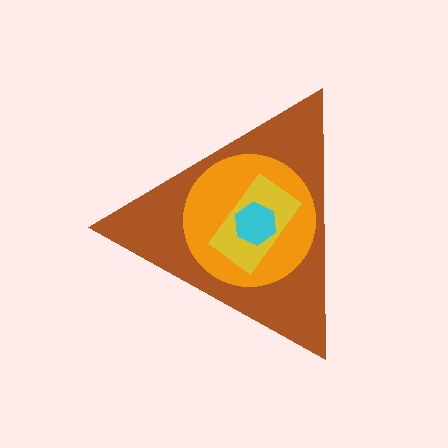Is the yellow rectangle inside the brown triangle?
Yes.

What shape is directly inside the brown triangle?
The orange circle.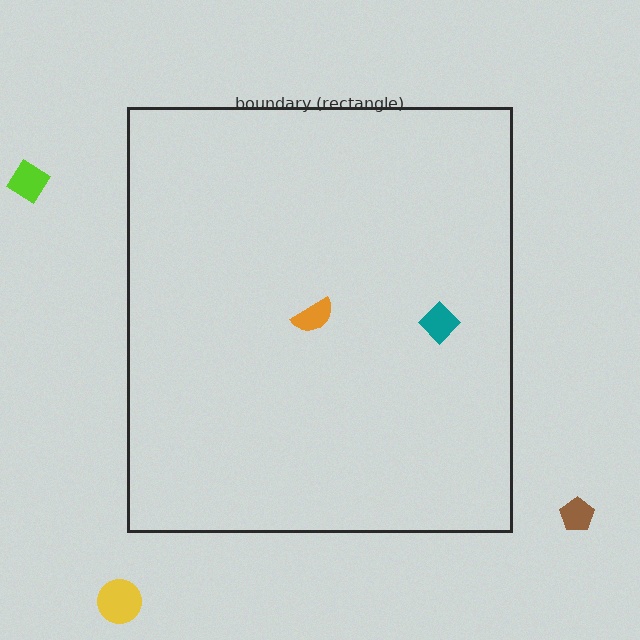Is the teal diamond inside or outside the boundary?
Inside.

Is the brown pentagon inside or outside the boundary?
Outside.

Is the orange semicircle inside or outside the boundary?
Inside.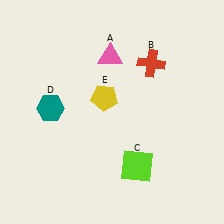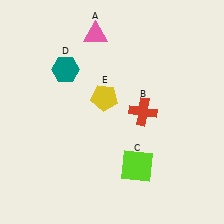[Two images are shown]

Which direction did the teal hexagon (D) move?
The teal hexagon (D) moved up.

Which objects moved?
The objects that moved are: the pink triangle (A), the red cross (B), the teal hexagon (D).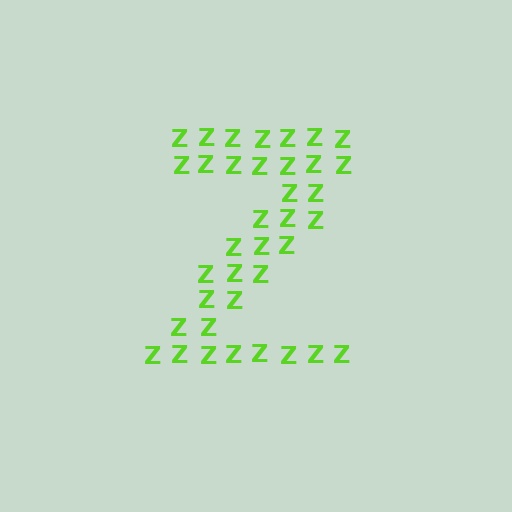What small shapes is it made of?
It is made of small letter Z's.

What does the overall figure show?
The overall figure shows the letter Z.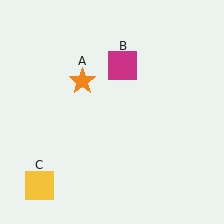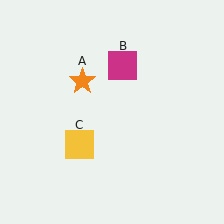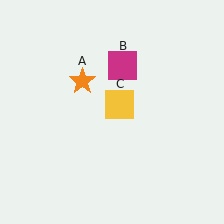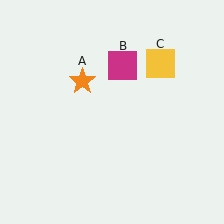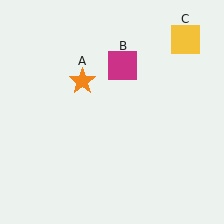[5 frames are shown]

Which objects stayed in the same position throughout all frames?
Orange star (object A) and magenta square (object B) remained stationary.